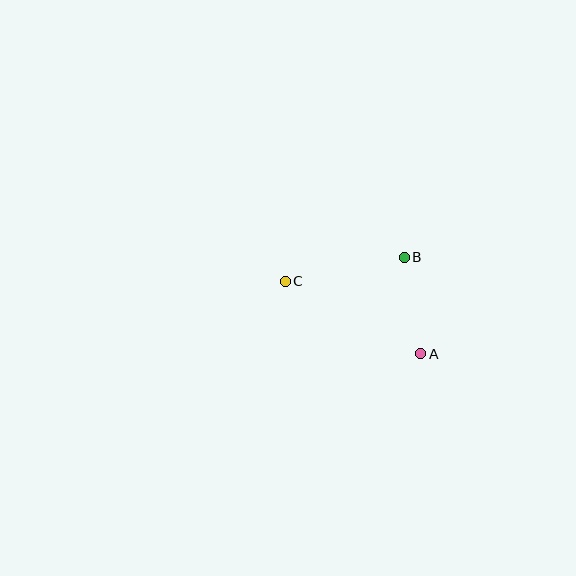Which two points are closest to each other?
Points A and B are closest to each other.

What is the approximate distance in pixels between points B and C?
The distance between B and C is approximately 122 pixels.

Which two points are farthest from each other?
Points A and C are farthest from each other.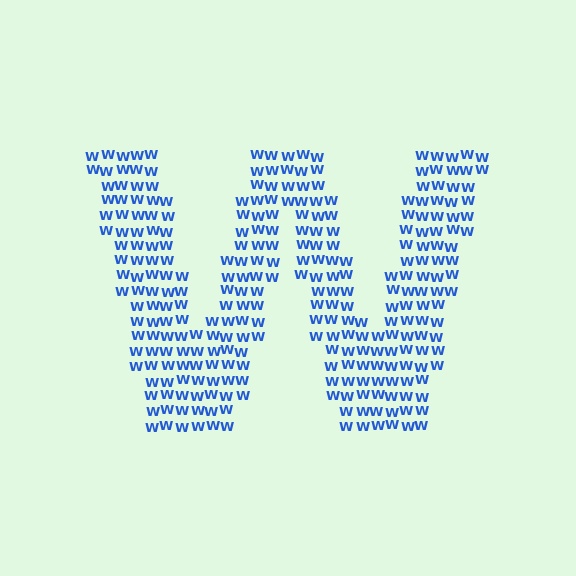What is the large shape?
The large shape is the letter W.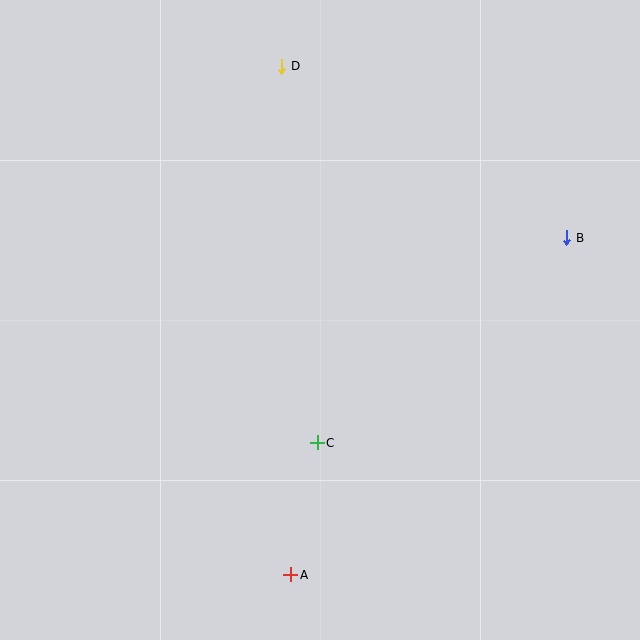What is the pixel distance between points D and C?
The distance between D and C is 378 pixels.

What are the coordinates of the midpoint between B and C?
The midpoint between B and C is at (442, 340).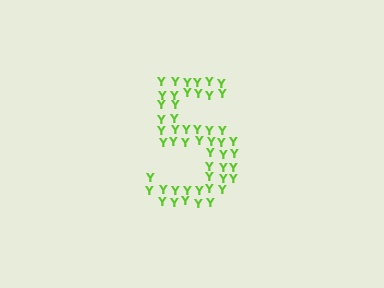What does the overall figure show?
The overall figure shows the digit 5.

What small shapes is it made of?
It is made of small letter Y's.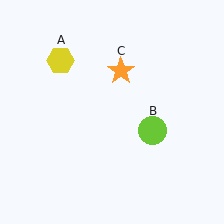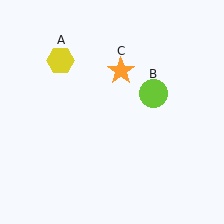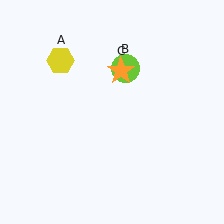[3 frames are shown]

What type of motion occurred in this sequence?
The lime circle (object B) rotated counterclockwise around the center of the scene.